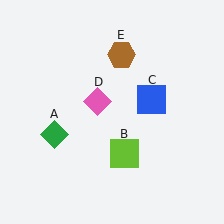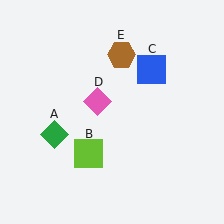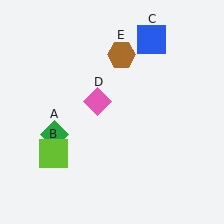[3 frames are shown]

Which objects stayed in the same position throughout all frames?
Green diamond (object A) and pink diamond (object D) and brown hexagon (object E) remained stationary.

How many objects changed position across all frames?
2 objects changed position: lime square (object B), blue square (object C).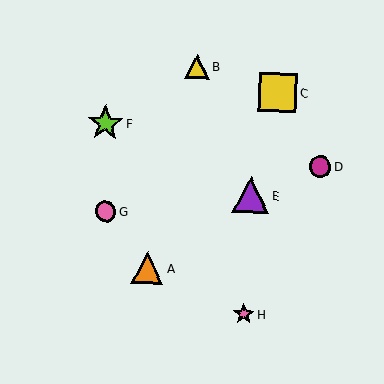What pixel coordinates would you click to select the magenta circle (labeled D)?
Click at (320, 166) to select the magenta circle D.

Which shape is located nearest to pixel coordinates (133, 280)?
The orange triangle (labeled A) at (147, 268) is nearest to that location.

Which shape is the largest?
The yellow square (labeled C) is the largest.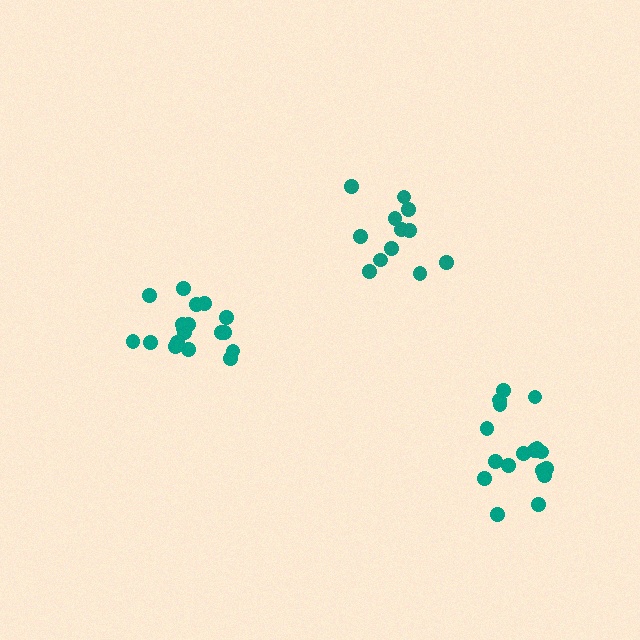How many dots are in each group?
Group 1: 18 dots, Group 2: 12 dots, Group 3: 18 dots (48 total).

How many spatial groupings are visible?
There are 3 spatial groupings.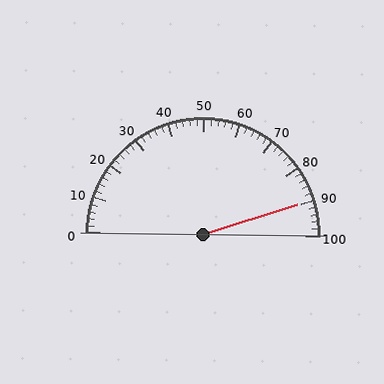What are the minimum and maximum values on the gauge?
The gauge ranges from 0 to 100.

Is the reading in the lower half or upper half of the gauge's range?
The reading is in the upper half of the range (0 to 100).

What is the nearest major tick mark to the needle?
The nearest major tick mark is 90.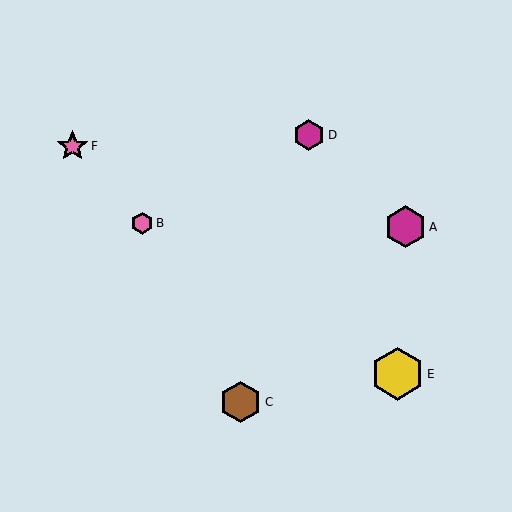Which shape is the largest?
The yellow hexagon (labeled E) is the largest.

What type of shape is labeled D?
Shape D is a magenta hexagon.